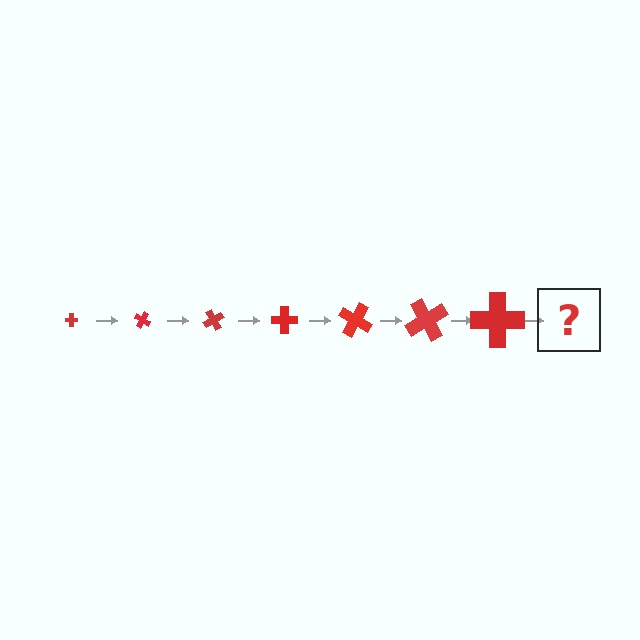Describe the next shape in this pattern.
It should be a cross, larger than the previous one and rotated 210 degrees from the start.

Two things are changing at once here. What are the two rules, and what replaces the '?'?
The two rules are that the cross grows larger each step and it rotates 30 degrees each step. The '?' should be a cross, larger than the previous one and rotated 210 degrees from the start.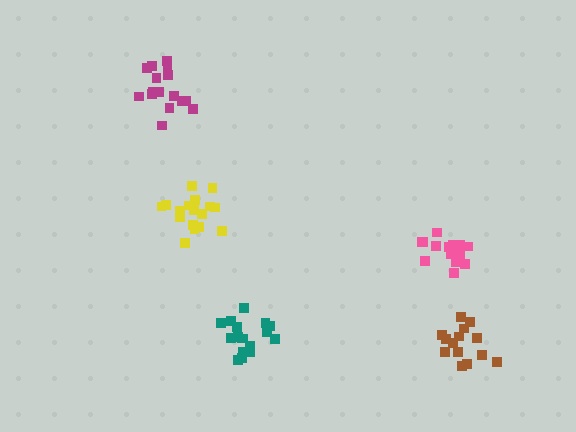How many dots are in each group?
Group 1: 16 dots, Group 2: 17 dots, Group 3: 17 dots, Group 4: 14 dots, Group 5: 15 dots (79 total).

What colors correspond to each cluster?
The clusters are colored: magenta, yellow, teal, brown, pink.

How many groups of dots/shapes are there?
There are 5 groups.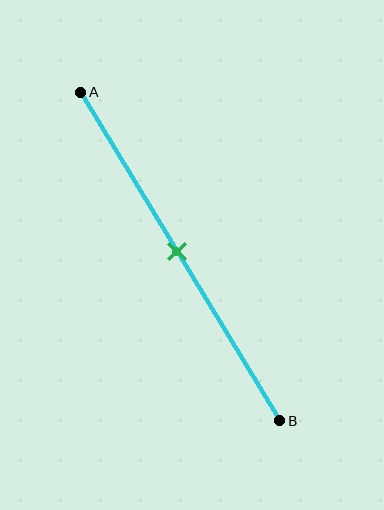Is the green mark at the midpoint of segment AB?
Yes, the mark is approximately at the midpoint.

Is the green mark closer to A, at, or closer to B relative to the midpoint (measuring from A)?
The green mark is approximately at the midpoint of segment AB.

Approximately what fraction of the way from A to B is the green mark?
The green mark is approximately 50% of the way from A to B.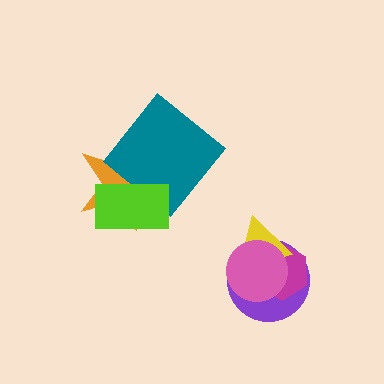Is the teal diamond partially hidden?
Yes, it is partially covered by another shape.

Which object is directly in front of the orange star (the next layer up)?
The teal diamond is directly in front of the orange star.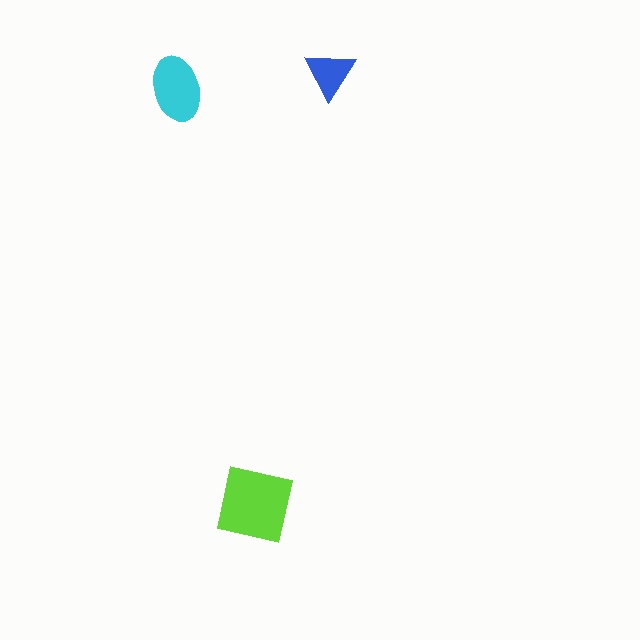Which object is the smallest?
The blue triangle.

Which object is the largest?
The lime square.